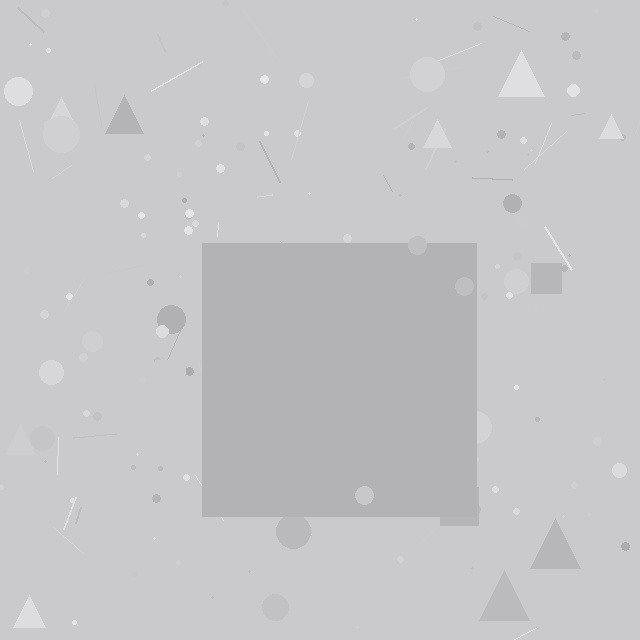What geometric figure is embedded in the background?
A square is embedded in the background.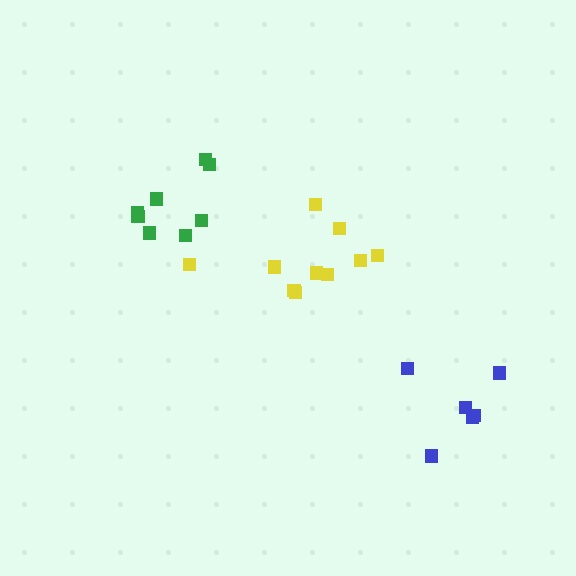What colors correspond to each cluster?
The clusters are colored: yellow, green, blue.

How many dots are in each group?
Group 1: 10 dots, Group 2: 8 dots, Group 3: 6 dots (24 total).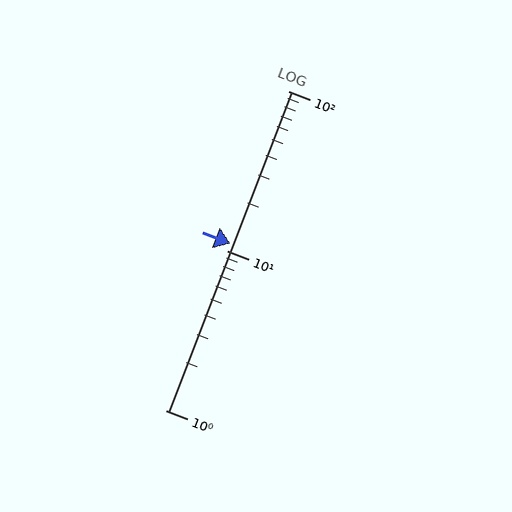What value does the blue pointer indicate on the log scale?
The pointer indicates approximately 11.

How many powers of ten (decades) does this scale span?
The scale spans 2 decades, from 1 to 100.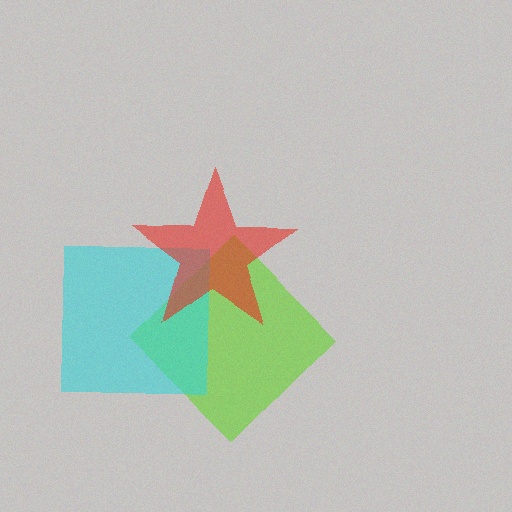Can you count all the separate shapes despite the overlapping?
Yes, there are 3 separate shapes.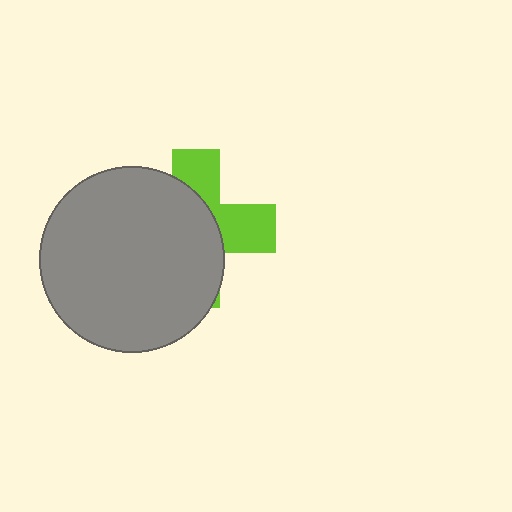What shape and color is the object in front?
The object in front is a gray circle.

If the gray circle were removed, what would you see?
You would see the complete lime cross.